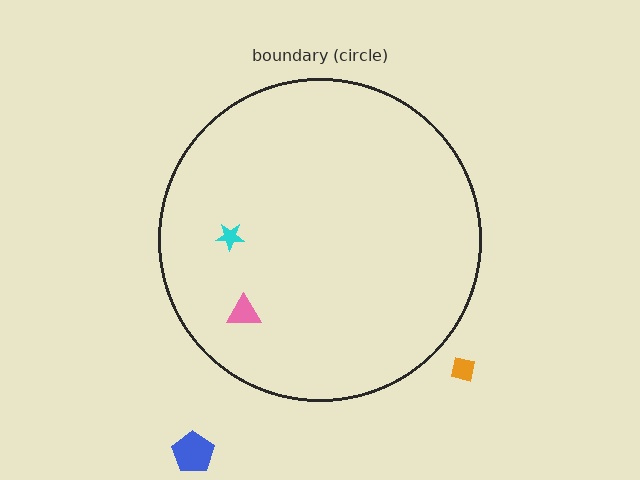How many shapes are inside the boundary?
2 inside, 2 outside.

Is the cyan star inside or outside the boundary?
Inside.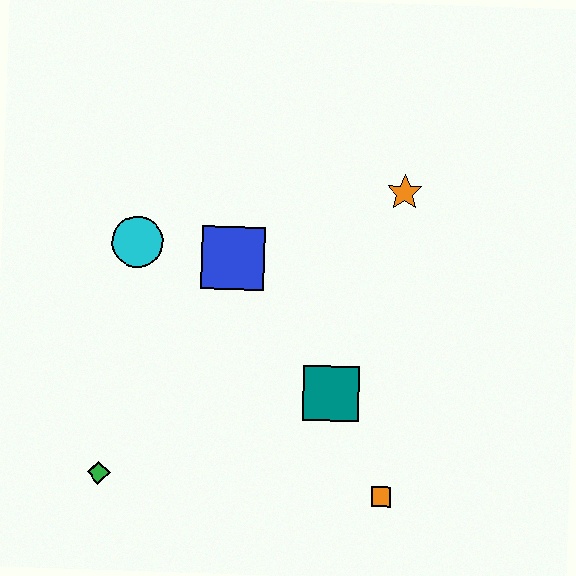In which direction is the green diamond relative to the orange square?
The green diamond is to the left of the orange square.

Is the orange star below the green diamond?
No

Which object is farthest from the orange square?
The cyan circle is farthest from the orange square.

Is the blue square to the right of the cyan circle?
Yes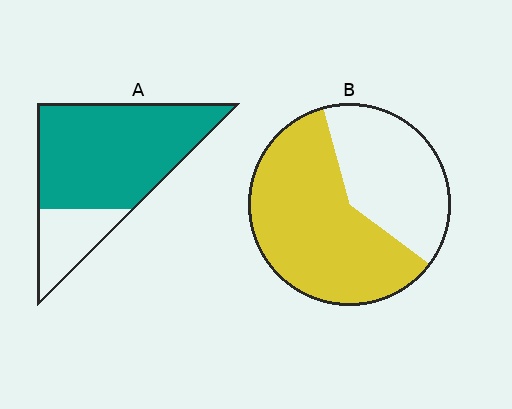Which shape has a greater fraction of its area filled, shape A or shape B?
Shape A.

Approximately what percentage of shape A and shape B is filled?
A is approximately 75% and B is approximately 60%.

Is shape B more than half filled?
Yes.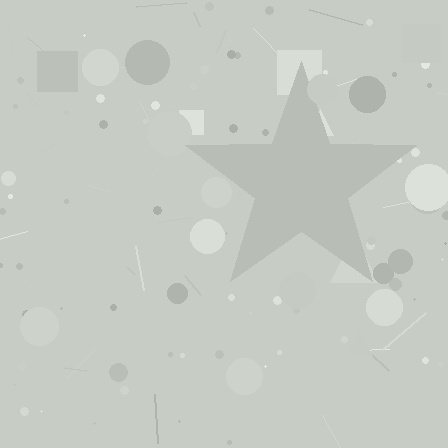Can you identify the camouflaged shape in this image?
The camouflaged shape is a star.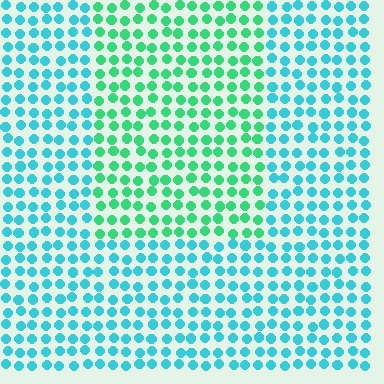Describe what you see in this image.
The image is filled with small cyan elements in a uniform arrangement. A rectangle-shaped region is visible where the elements are tinted to a slightly different hue, forming a subtle color boundary.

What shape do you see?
I see a rectangle.